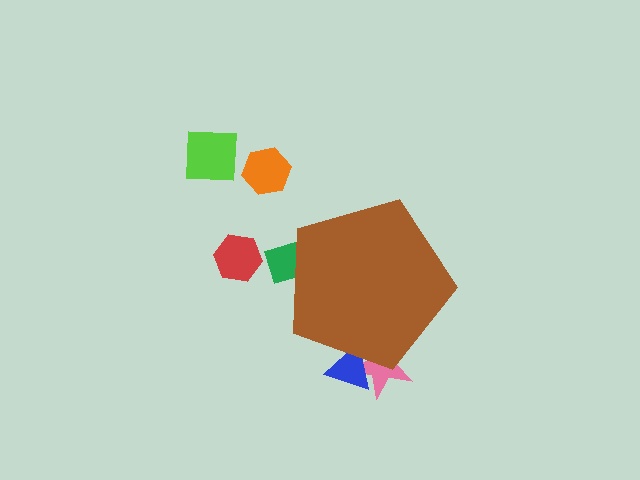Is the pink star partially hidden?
Yes, the pink star is partially hidden behind the brown pentagon.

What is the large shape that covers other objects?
A brown pentagon.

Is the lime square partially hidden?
No, the lime square is fully visible.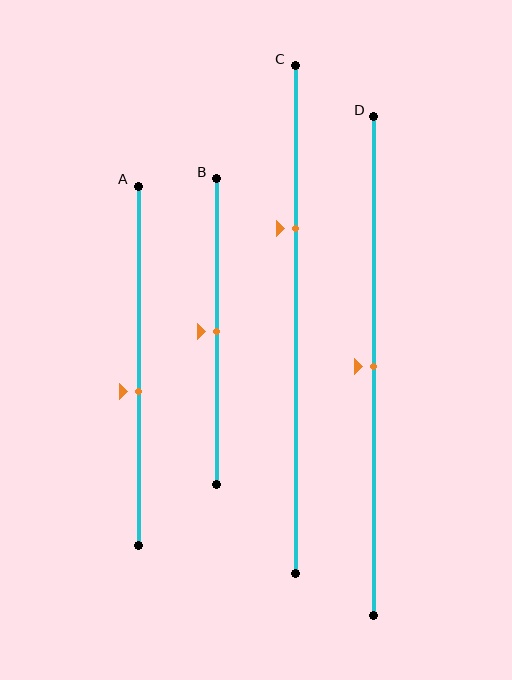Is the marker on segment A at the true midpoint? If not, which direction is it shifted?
No, the marker on segment A is shifted downward by about 7% of the segment length.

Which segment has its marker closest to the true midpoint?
Segment B has its marker closest to the true midpoint.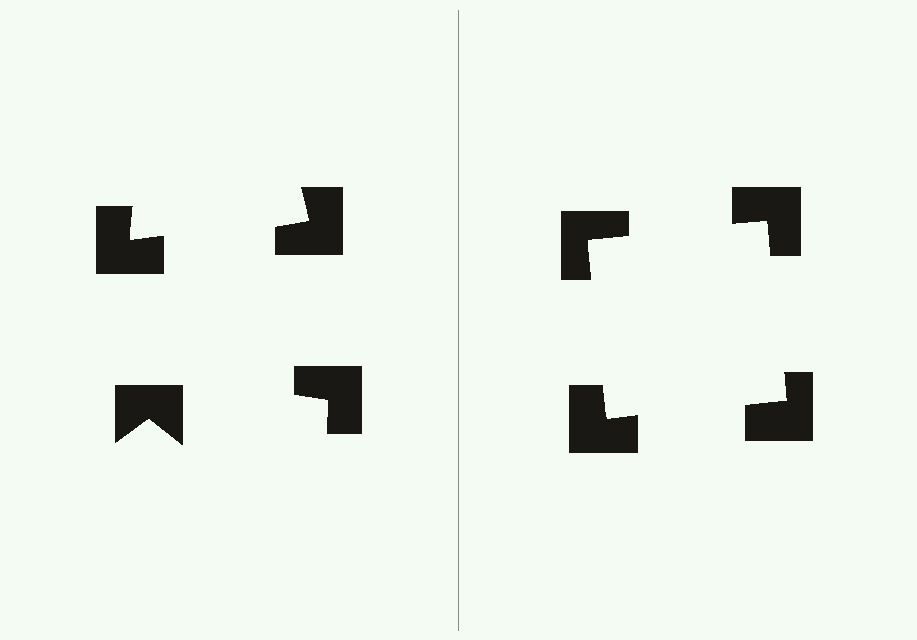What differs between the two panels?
The notched squares are positioned identically on both sides; only the wedge orientations differ. On the right they align to a square; on the left they are misaligned.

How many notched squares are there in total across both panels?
8 — 4 on each side.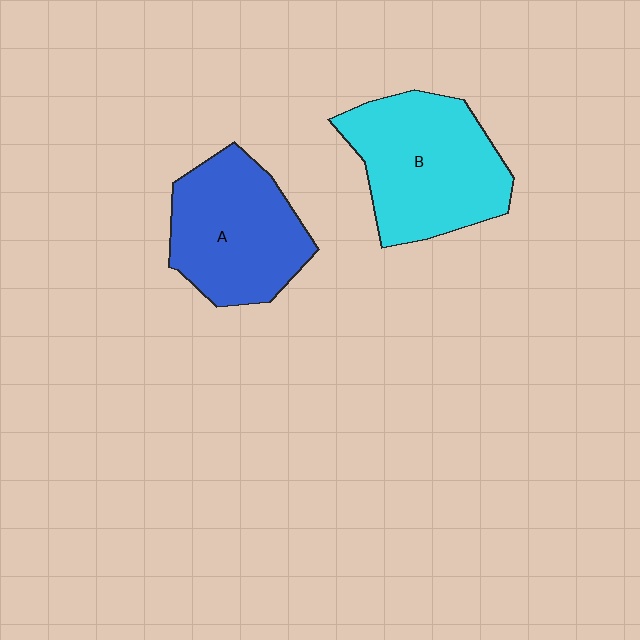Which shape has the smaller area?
Shape A (blue).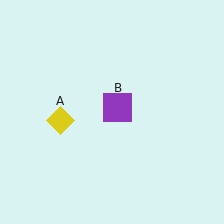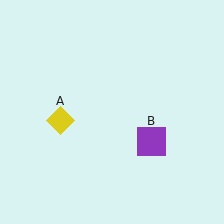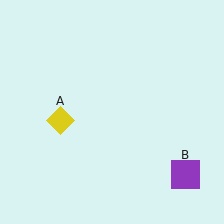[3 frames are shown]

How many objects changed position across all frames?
1 object changed position: purple square (object B).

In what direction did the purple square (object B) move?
The purple square (object B) moved down and to the right.